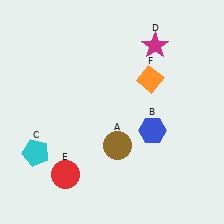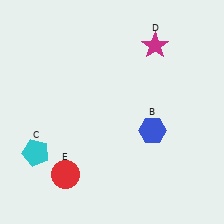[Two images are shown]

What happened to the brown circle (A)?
The brown circle (A) was removed in Image 2. It was in the bottom-right area of Image 1.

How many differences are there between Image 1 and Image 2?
There are 2 differences between the two images.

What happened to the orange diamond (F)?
The orange diamond (F) was removed in Image 2. It was in the top-right area of Image 1.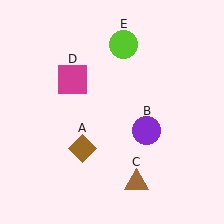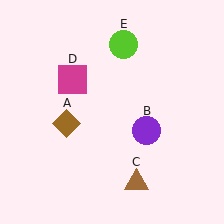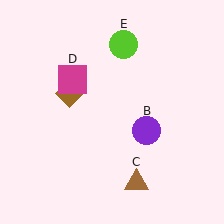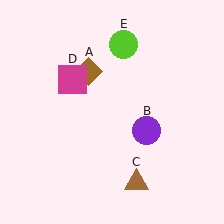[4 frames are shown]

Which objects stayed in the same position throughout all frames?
Purple circle (object B) and brown triangle (object C) and magenta square (object D) and lime circle (object E) remained stationary.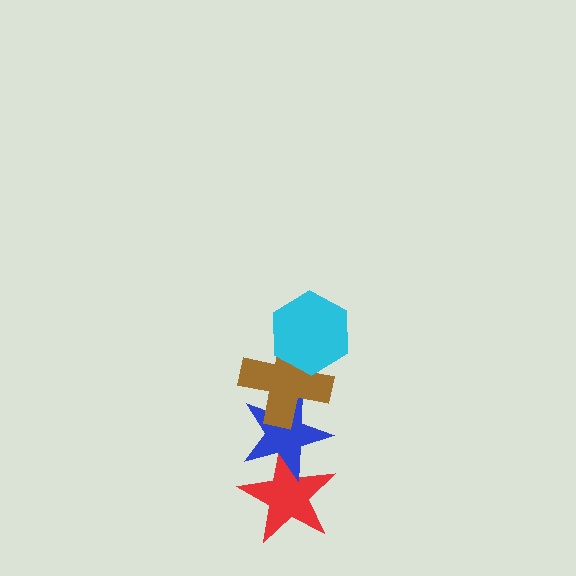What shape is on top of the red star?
The blue star is on top of the red star.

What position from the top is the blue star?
The blue star is 3rd from the top.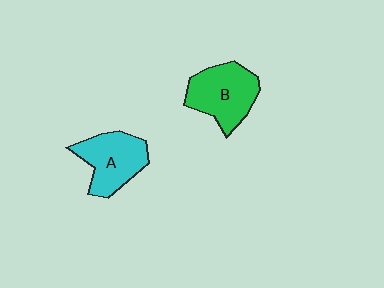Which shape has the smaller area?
Shape A (cyan).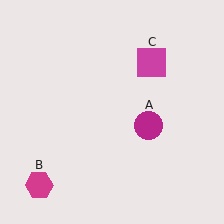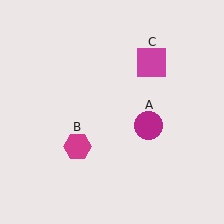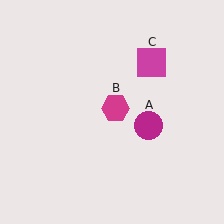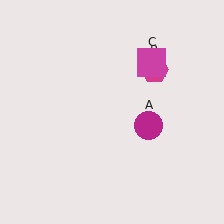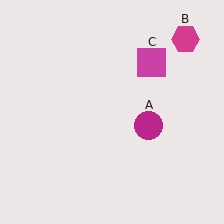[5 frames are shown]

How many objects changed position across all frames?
1 object changed position: magenta hexagon (object B).